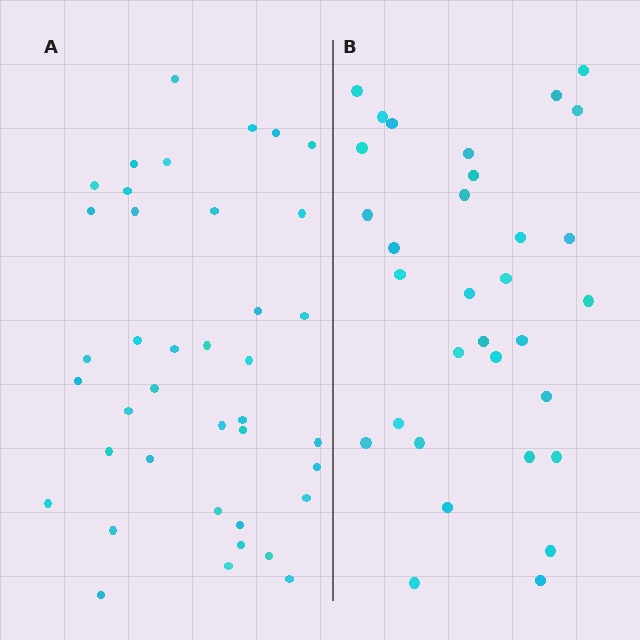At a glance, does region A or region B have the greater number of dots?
Region A (the left region) has more dots.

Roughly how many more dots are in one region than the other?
Region A has roughly 8 or so more dots than region B.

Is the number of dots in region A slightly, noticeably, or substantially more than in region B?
Region A has only slightly more — the two regions are fairly close. The ratio is roughly 1.2 to 1.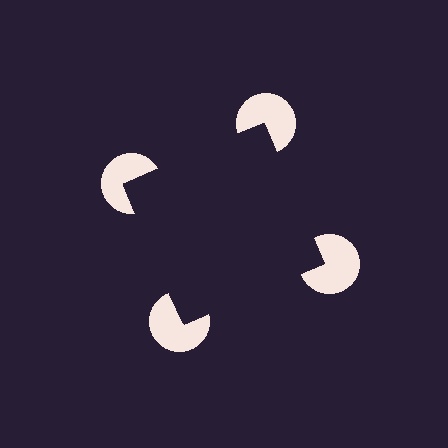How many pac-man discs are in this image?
There are 4 — one at each vertex of the illusory square.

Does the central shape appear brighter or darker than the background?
It typically appears slightly darker than the background, even though no actual brightness change is drawn.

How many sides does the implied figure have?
4 sides.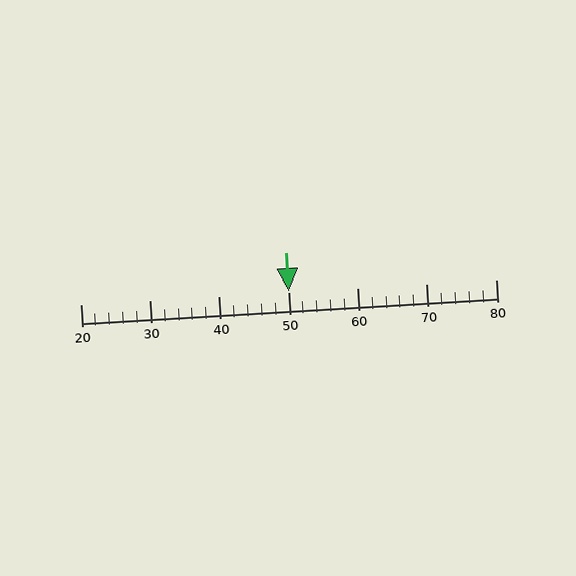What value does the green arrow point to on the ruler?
The green arrow points to approximately 50.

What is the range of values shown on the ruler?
The ruler shows values from 20 to 80.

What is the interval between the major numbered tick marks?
The major tick marks are spaced 10 units apart.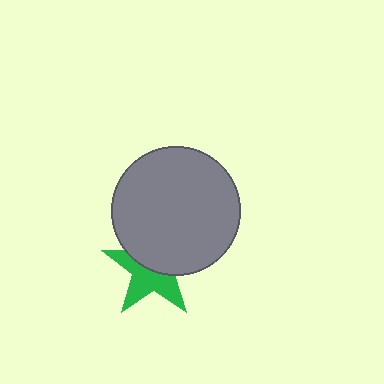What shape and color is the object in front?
The object in front is a gray circle.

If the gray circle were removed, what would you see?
You would see the complete green star.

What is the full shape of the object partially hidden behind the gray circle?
The partially hidden object is a green star.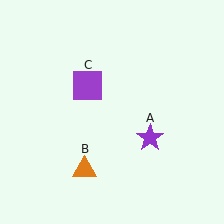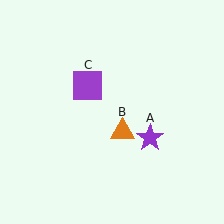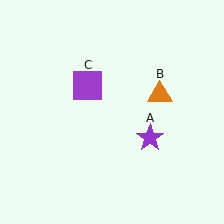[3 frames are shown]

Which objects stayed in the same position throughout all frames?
Purple star (object A) and purple square (object C) remained stationary.